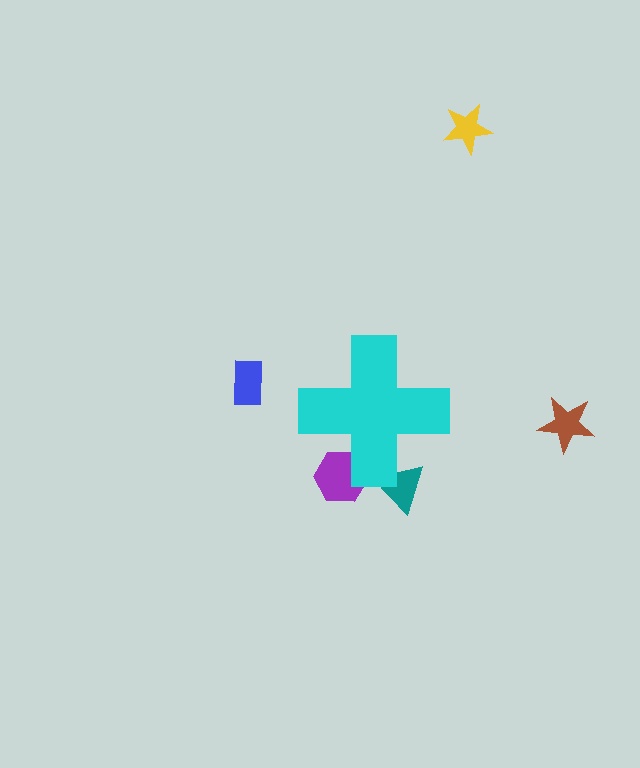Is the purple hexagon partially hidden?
Yes, the purple hexagon is partially hidden behind the cyan cross.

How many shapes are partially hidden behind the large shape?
2 shapes are partially hidden.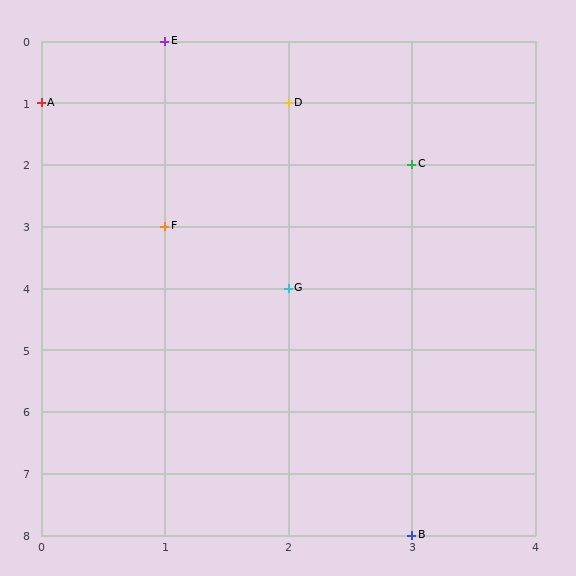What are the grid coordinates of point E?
Point E is at grid coordinates (1, 0).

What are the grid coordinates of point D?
Point D is at grid coordinates (2, 1).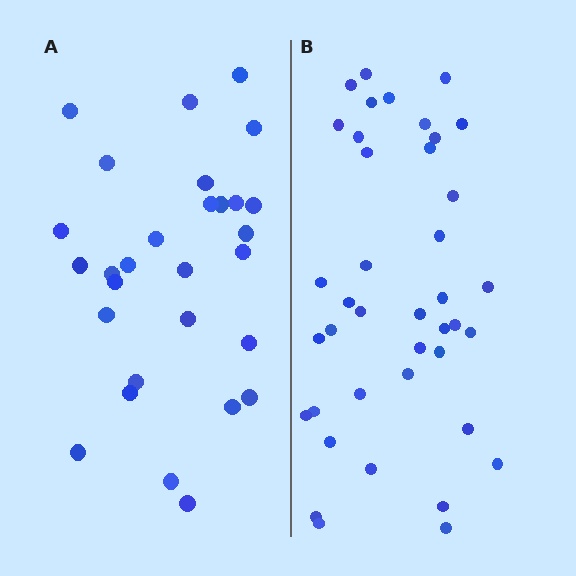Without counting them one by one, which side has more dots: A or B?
Region B (the right region) has more dots.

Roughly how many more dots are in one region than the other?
Region B has roughly 12 or so more dots than region A.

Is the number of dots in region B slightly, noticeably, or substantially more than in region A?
Region B has noticeably more, but not dramatically so. The ratio is roughly 1.4 to 1.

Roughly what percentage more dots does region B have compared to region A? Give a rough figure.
About 40% more.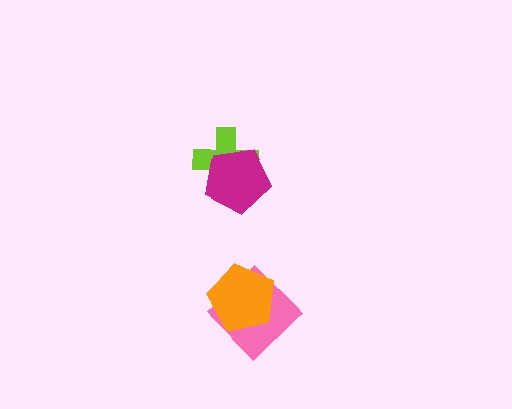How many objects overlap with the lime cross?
1 object overlaps with the lime cross.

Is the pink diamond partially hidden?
Yes, it is partially covered by another shape.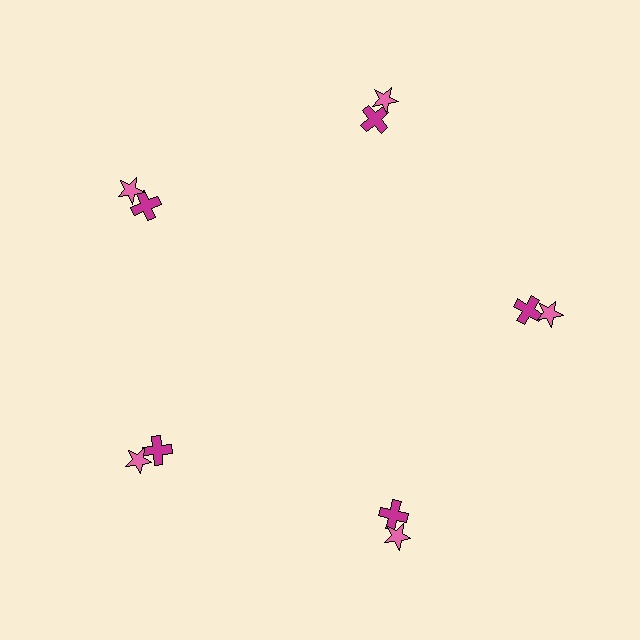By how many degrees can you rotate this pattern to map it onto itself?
The pattern maps onto itself every 72 degrees of rotation.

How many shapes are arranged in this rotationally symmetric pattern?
There are 10 shapes, arranged in 5 groups of 2.